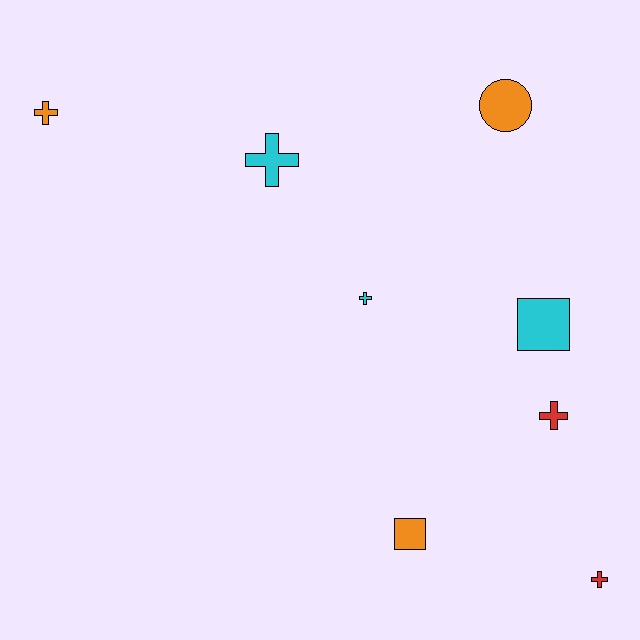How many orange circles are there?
There is 1 orange circle.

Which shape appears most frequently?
Cross, with 5 objects.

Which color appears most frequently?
Orange, with 3 objects.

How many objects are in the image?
There are 8 objects.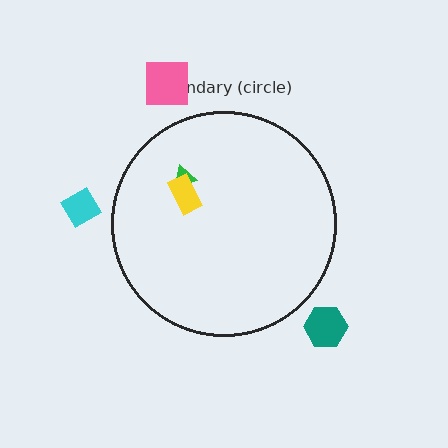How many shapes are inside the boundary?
2 inside, 3 outside.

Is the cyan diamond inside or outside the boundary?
Outside.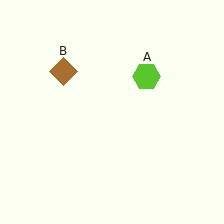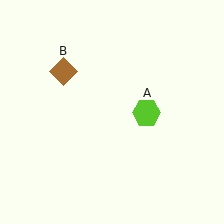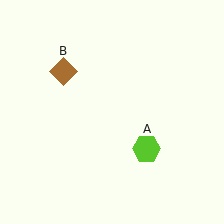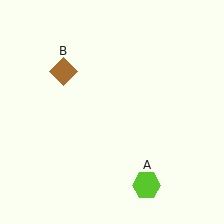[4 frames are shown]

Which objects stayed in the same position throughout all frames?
Brown diamond (object B) remained stationary.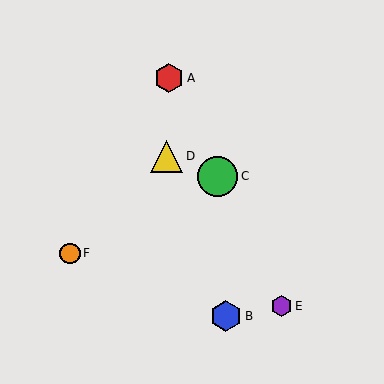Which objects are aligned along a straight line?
Objects A, C, E are aligned along a straight line.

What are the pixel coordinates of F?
Object F is at (70, 254).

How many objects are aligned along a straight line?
3 objects (A, C, E) are aligned along a straight line.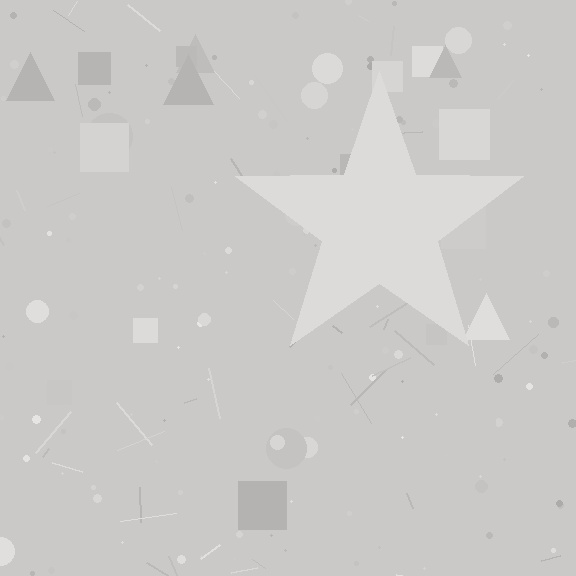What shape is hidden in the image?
A star is hidden in the image.